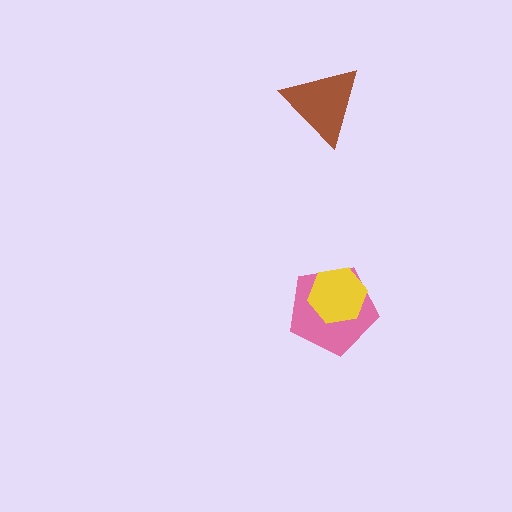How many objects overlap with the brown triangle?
0 objects overlap with the brown triangle.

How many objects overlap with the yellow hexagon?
1 object overlaps with the yellow hexagon.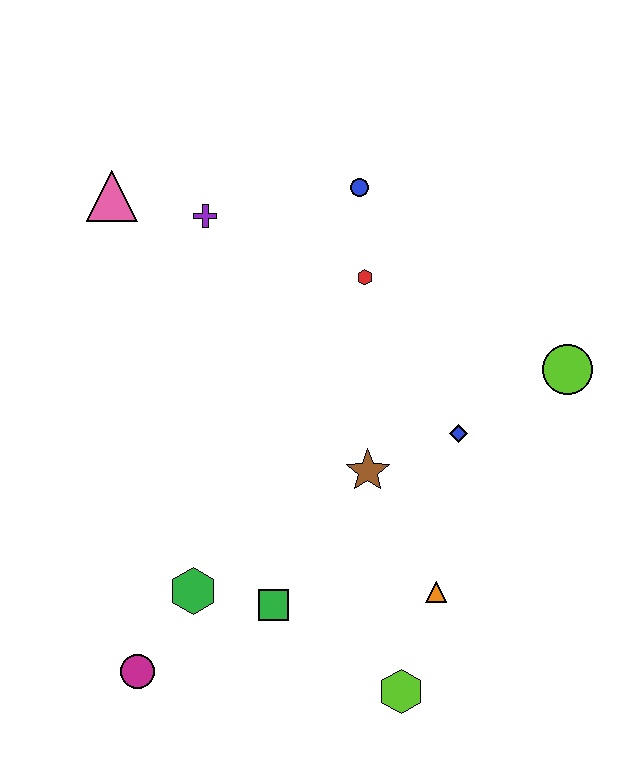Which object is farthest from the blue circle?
The magenta circle is farthest from the blue circle.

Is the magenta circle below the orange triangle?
Yes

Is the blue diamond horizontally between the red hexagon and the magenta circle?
No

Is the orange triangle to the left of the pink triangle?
No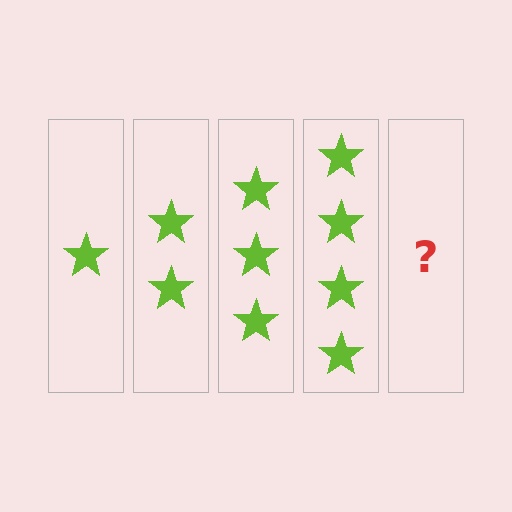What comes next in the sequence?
The next element should be 5 stars.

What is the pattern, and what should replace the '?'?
The pattern is that each step adds one more star. The '?' should be 5 stars.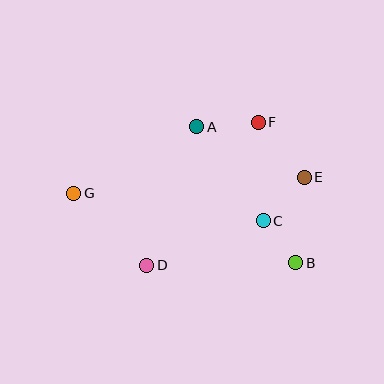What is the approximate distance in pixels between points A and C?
The distance between A and C is approximately 115 pixels.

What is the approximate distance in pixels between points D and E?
The distance between D and E is approximately 180 pixels.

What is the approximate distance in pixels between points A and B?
The distance between A and B is approximately 168 pixels.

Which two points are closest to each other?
Points B and C are closest to each other.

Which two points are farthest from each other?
Points B and G are farthest from each other.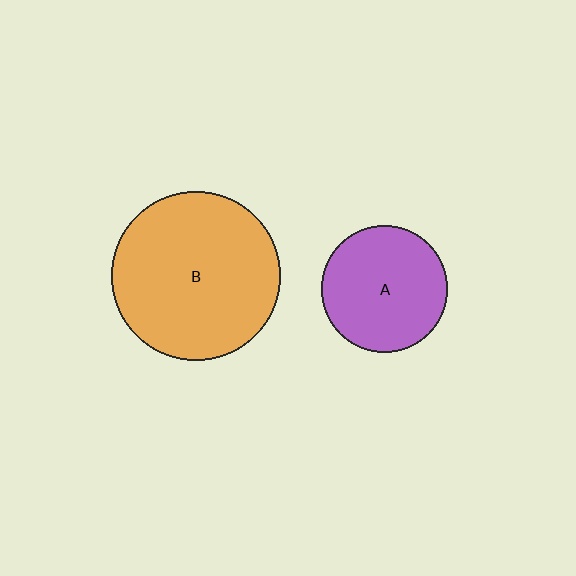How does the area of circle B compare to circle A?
Approximately 1.8 times.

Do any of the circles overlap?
No, none of the circles overlap.